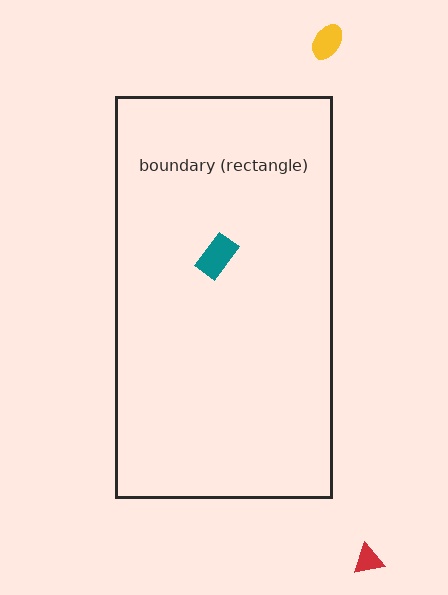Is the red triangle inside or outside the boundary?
Outside.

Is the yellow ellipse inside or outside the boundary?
Outside.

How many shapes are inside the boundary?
1 inside, 2 outside.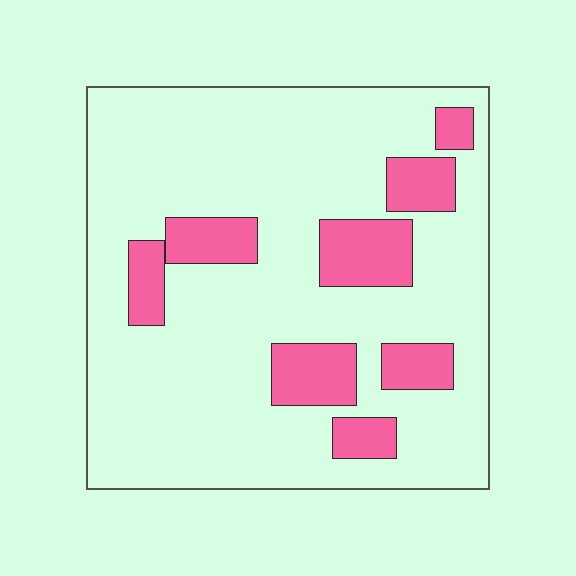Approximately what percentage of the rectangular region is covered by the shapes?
Approximately 20%.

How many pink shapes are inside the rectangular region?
8.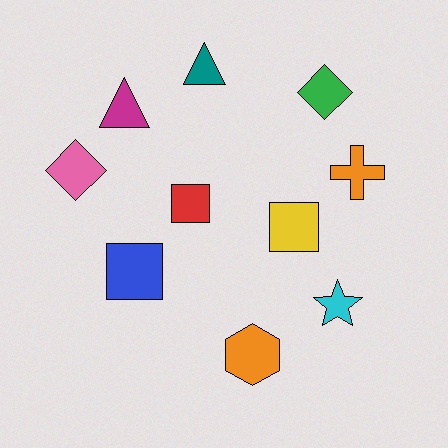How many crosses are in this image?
There is 1 cross.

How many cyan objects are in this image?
There is 1 cyan object.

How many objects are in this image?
There are 10 objects.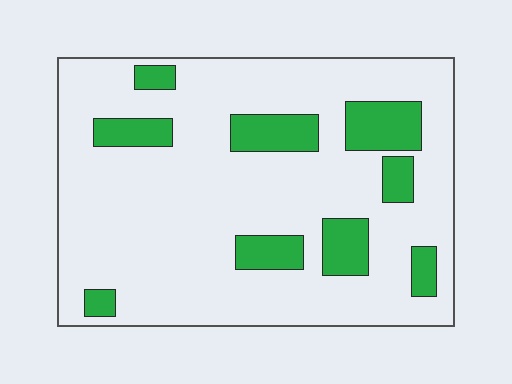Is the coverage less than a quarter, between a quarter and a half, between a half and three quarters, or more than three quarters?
Less than a quarter.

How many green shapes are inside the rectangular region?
9.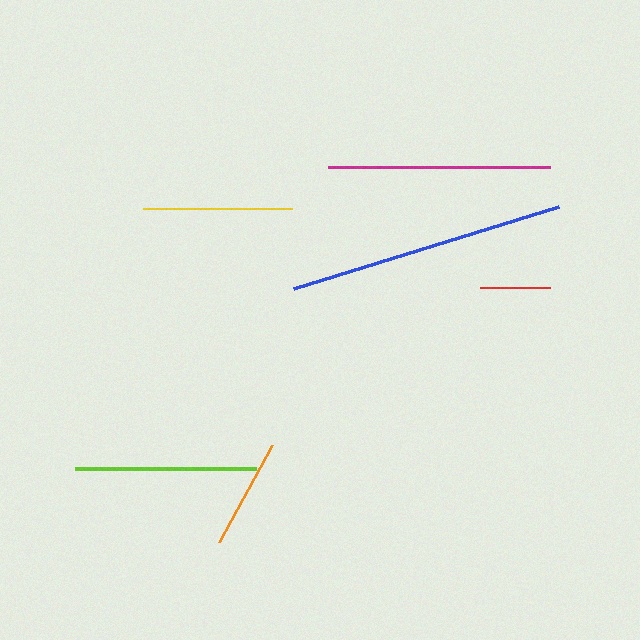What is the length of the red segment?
The red segment is approximately 70 pixels long.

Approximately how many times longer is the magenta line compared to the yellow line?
The magenta line is approximately 1.5 times the length of the yellow line.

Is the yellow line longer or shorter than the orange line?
The yellow line is longer than the orange line.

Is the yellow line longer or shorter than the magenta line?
The magenta line is longer than the yellow line.